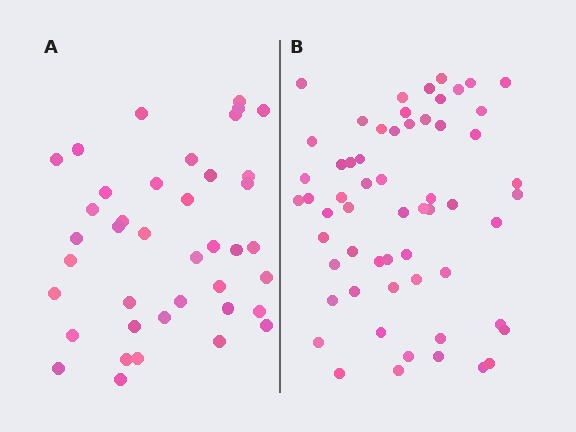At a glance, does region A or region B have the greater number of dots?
Region B (the right region) has more dots.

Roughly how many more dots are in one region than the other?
Region B has approximately 20 more dots than region A.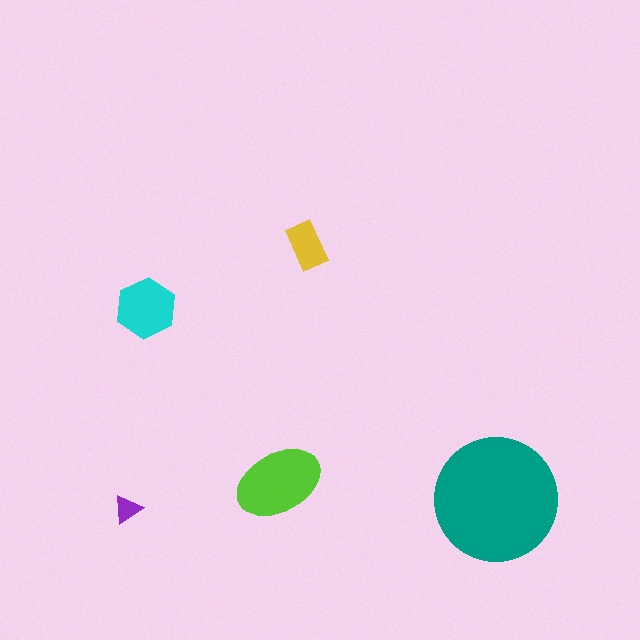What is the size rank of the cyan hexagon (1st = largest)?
3rd.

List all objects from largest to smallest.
The teal circle, the lime ellipse, the cyan hexagon, the yellow rectangle, the purple triangle.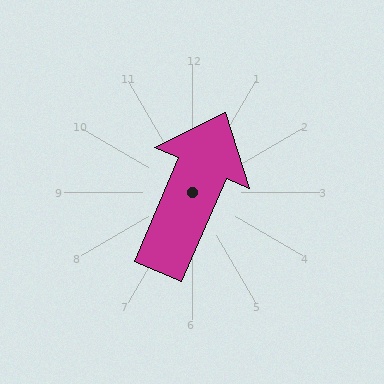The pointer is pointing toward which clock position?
Roughly 1 o'clock.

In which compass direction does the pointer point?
Northeast.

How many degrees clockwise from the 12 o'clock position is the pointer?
Approximately 23 degrees.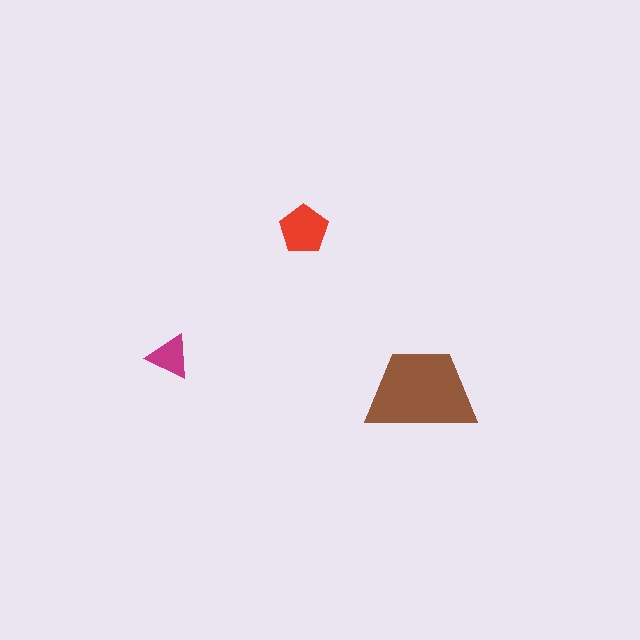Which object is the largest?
The brown trapezoid.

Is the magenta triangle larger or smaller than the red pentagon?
Smaller.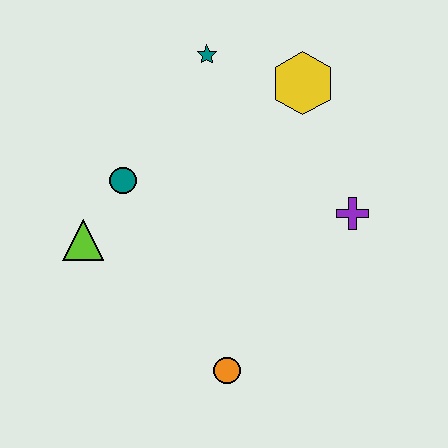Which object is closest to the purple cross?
The yellow hexagon is closest to the purple cross.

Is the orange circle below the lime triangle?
Yes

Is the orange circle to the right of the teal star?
Yes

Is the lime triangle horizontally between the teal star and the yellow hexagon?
No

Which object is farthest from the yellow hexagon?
The orange circle is farthest from the yellow hexagon.